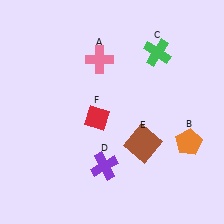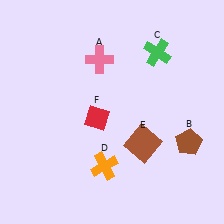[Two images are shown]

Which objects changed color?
B changed from orange to brown. D changed from purple to orange.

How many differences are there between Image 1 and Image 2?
There are 2 differences between the two images.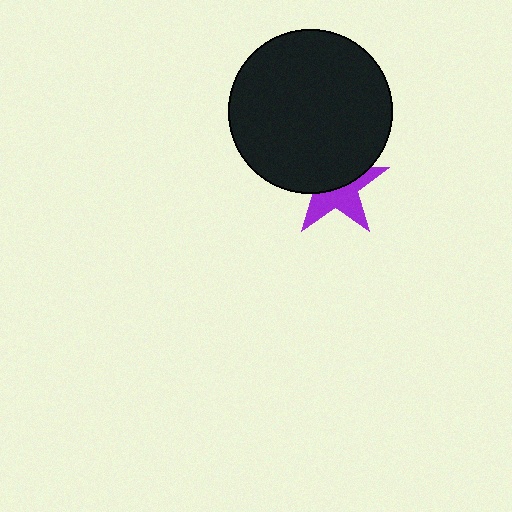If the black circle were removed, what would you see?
You would see the complete purple star.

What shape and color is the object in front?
The object in front is a black circle.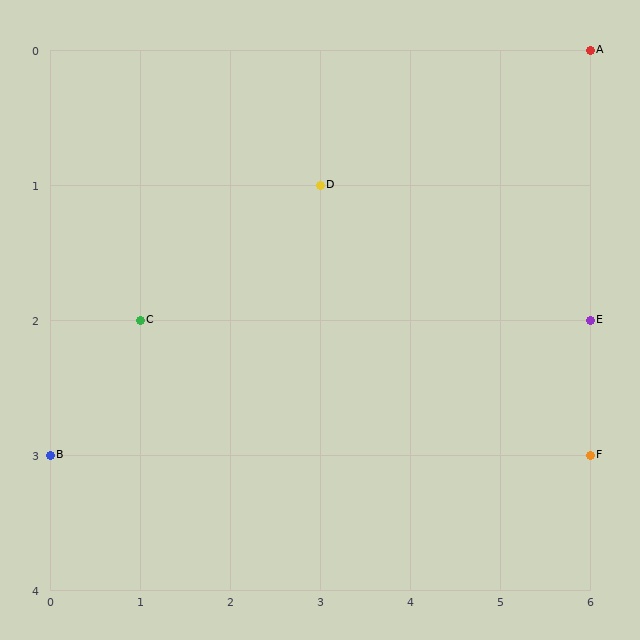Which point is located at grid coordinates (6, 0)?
Point A is at (6, 0).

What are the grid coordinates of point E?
Point E is at grid coordinates (6, 2).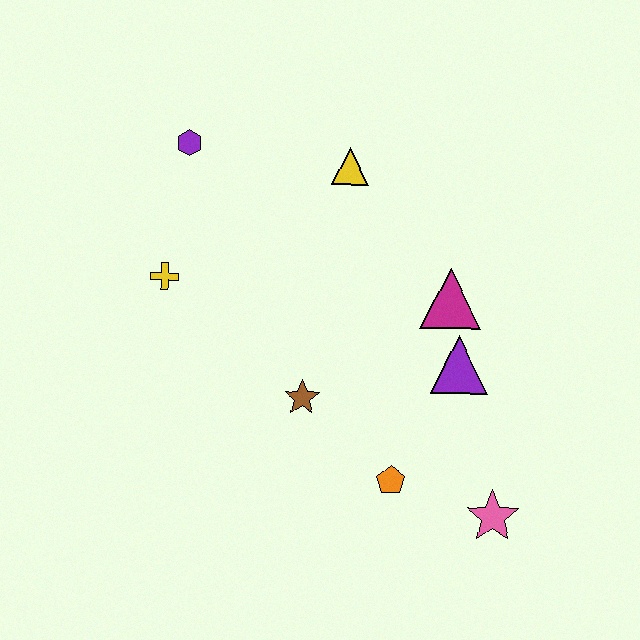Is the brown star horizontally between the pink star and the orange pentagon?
No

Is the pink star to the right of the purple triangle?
Yes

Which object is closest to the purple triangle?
The magenta triangle is closest to the purple triangle.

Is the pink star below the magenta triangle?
Yes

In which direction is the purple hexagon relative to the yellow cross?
The purple hexagon is above the yellow cross.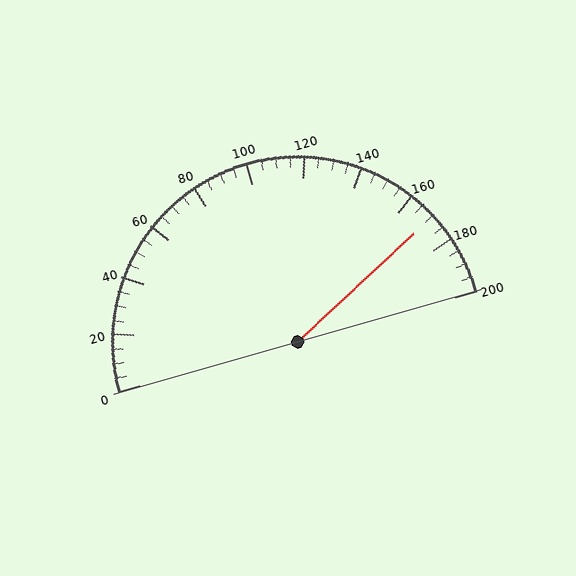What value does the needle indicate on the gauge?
The needle indicates approximately 170.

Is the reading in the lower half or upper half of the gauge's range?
The reading is in the upper half of the range (0 to 200).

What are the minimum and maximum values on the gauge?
The gauge ranges from 0 to 200.